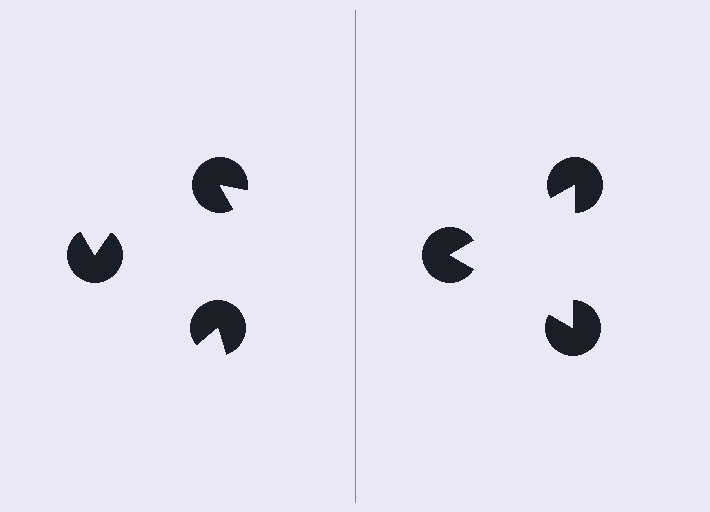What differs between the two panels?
The pac-man discs are positioned identically on both sides; only the wedge orientations differ. On the right they align to a triangle; on the left they are misaligned.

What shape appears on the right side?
An illusory triangle.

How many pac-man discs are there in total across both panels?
6 — 3 on each side.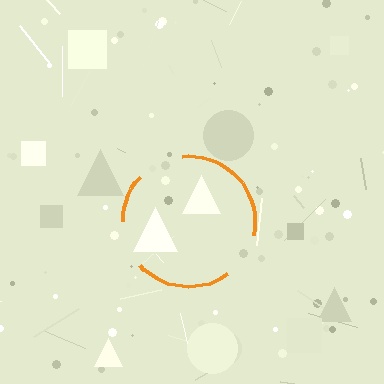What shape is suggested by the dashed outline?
The dashed outline suggests a circle.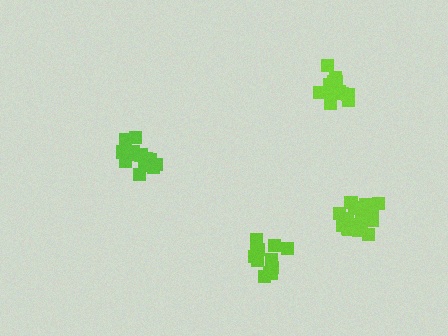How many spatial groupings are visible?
There are 4 spatial groupings.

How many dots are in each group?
Group 1: 15 dots, Group 2: 12 dots, Group 3: 18 dots, Group 4: 12 dots (57 total).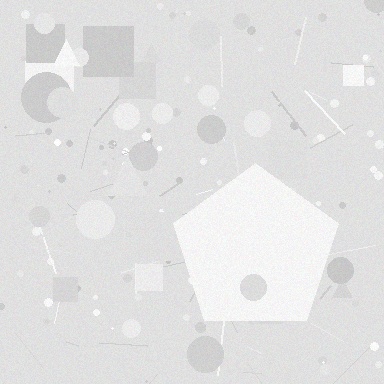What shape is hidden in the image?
A pentagon is hidden in the image.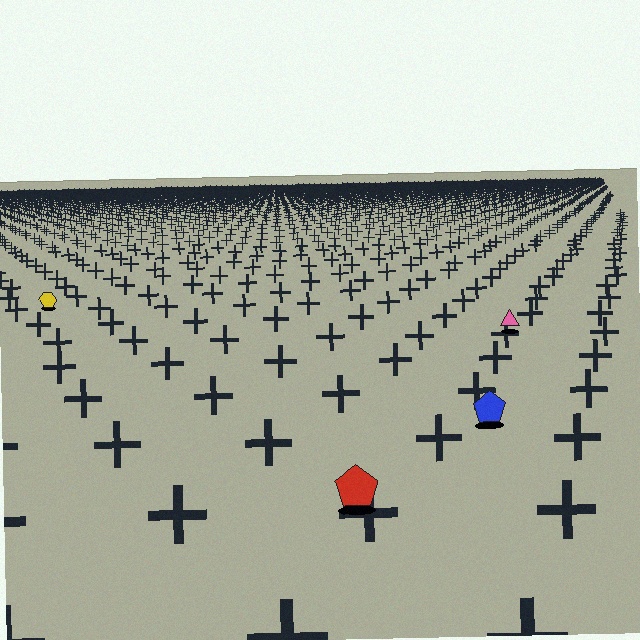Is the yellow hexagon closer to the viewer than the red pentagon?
No. The red pentagon is closer — you can tell from the texture gradient: the ground texture is coarser near it.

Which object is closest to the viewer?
The red pentagon is closest. The texture marks near it are larger and more spread out.